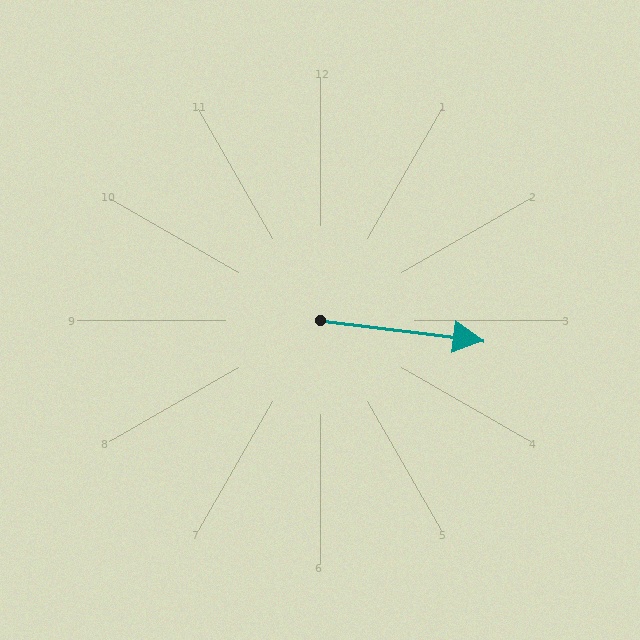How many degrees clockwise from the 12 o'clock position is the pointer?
Approximately 97 degrees.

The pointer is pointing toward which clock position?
Roughly 3 o'clock.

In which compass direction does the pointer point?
East.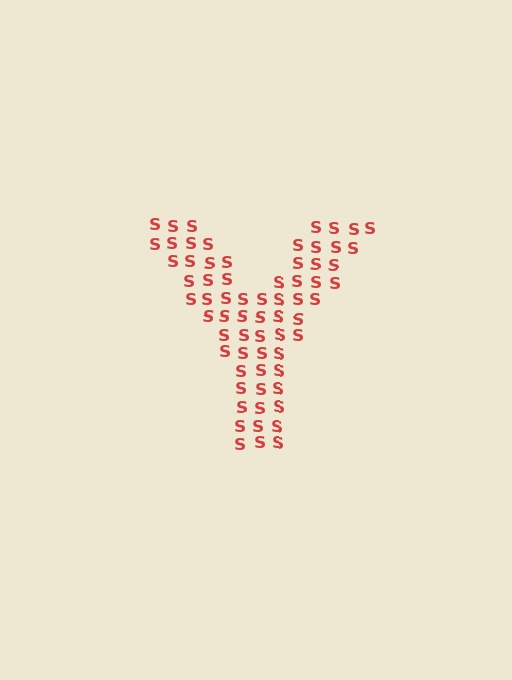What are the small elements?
The small elements are letter S's.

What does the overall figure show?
The overall figure shows the letter Y.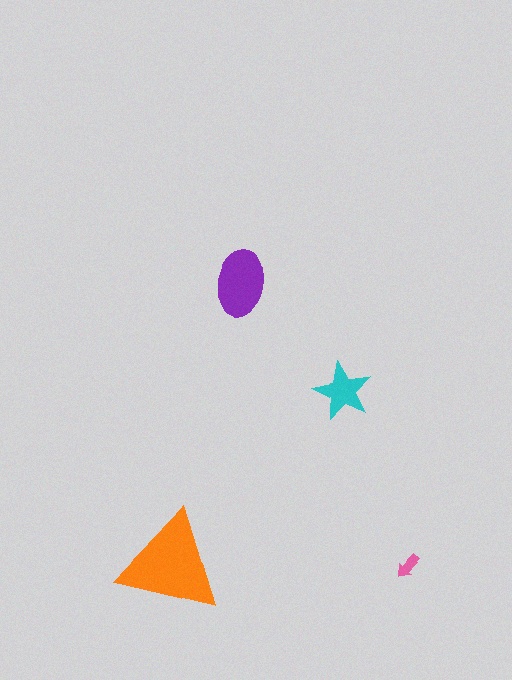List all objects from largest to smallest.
The orange triangle, the purple ellipse, the cyan star, the pink arrow.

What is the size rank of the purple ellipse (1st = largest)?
2nd.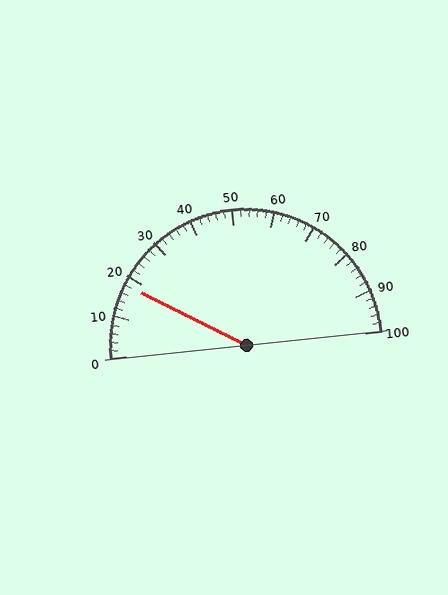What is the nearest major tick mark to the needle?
The nearest major tick mark is 20.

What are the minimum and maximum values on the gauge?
The gauge ranges from 0 to 100.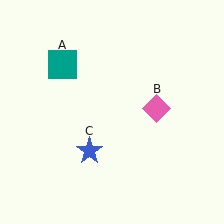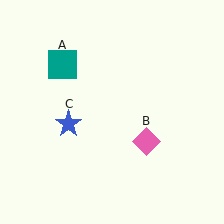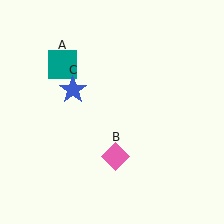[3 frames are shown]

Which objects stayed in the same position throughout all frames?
Teal square (object A) remained stationary.